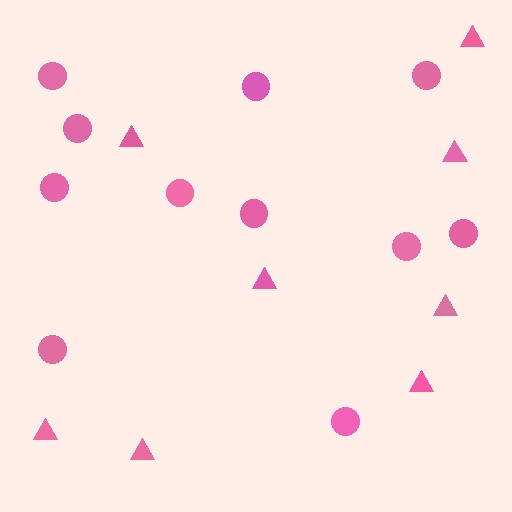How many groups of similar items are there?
There are 2 groups: one group of triangles (8) and one group of circles (11).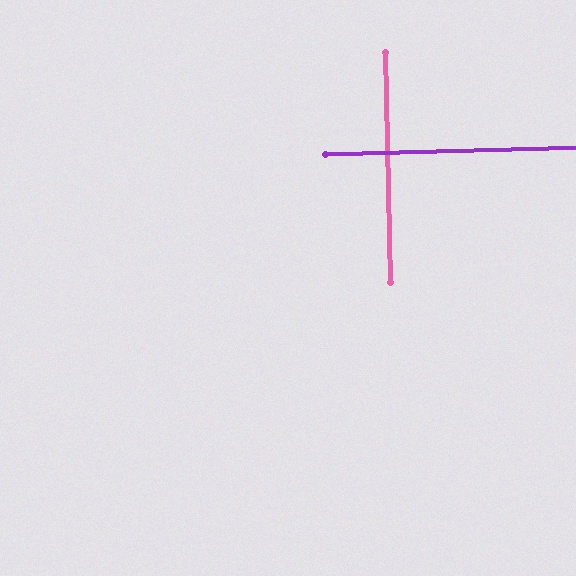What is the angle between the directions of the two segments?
Approximately 90 degrees.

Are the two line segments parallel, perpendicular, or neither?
Perpendicular — they meet at approximately 90°.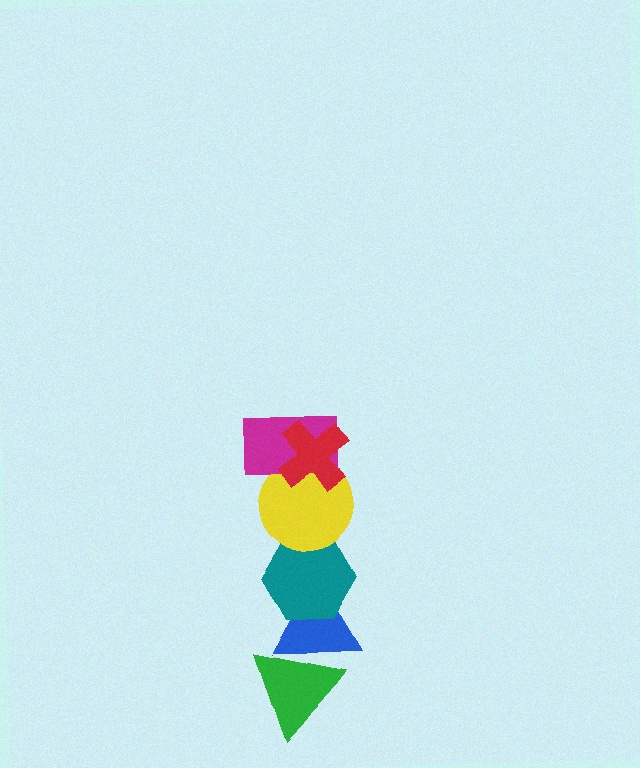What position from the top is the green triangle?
The green triangle is 6th from the top.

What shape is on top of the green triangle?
The blue triangle is on top of the green triangle.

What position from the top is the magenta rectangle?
The magenta rectangle is 2nd from the top.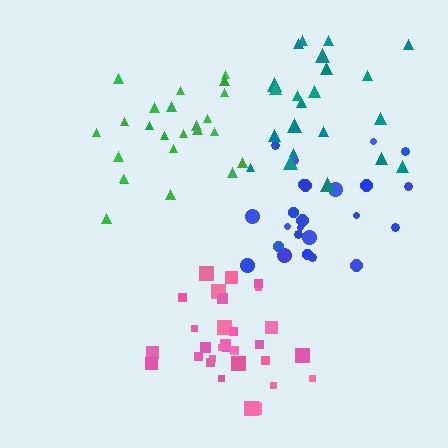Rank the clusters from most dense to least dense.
pink, green, teal, blue.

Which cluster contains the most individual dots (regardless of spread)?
Pink (31).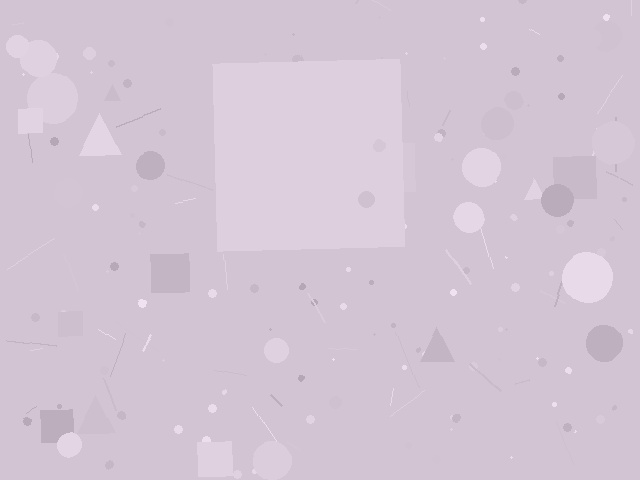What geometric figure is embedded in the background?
A square is embedded in the background.